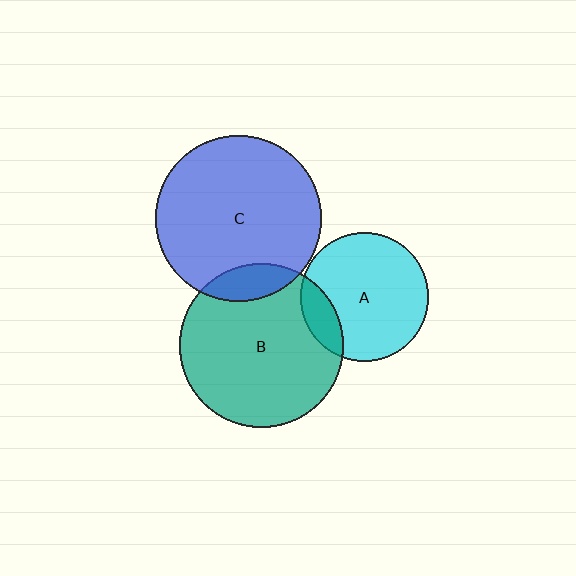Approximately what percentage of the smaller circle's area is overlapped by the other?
Approximately 15%.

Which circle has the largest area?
Circle C (blue).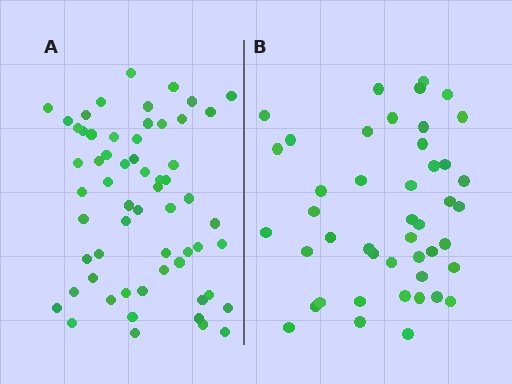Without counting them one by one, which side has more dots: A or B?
Region A (the left region) has more dots.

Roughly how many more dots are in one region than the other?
Region A has approximately 15 more dots than region B.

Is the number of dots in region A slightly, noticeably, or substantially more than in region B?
Region A has noticeably more, but not dramatically so. The ratio is roughly 1.3 to 1.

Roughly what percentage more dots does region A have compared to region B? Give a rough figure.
About 35% more.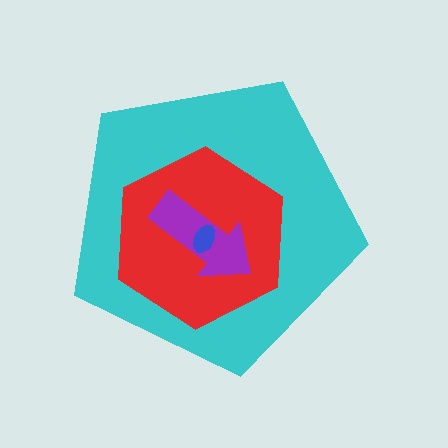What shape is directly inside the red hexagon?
The purple arrow.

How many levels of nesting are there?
4.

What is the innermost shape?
The blue ellipse.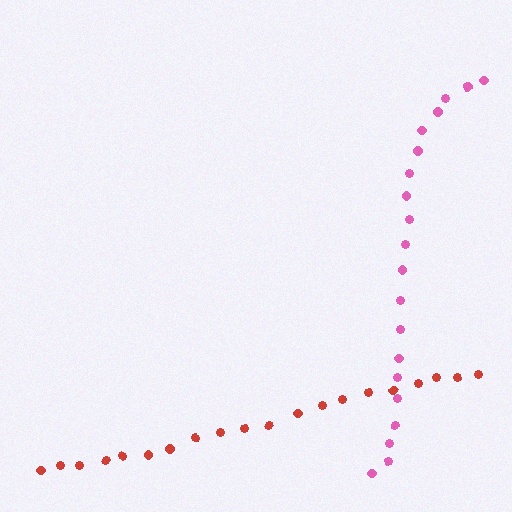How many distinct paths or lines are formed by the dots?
There are 2 distinct paths.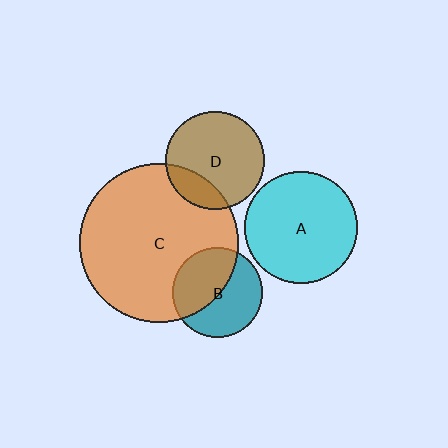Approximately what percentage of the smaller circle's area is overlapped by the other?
Approximately 45%.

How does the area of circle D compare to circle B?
Approximately 1.2 times.